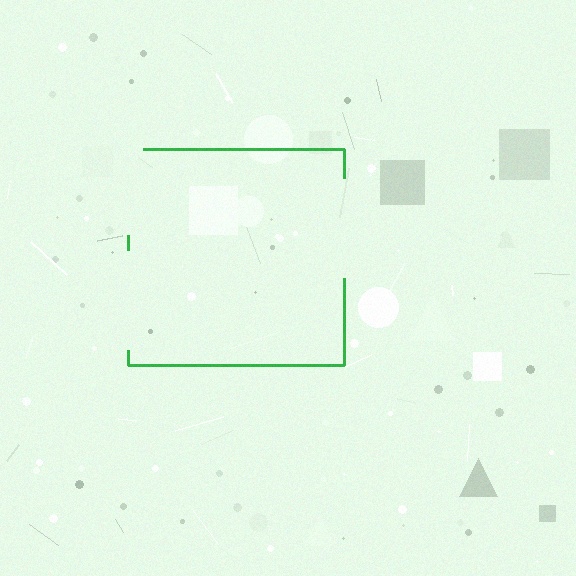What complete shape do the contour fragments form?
The contour fragments form a square.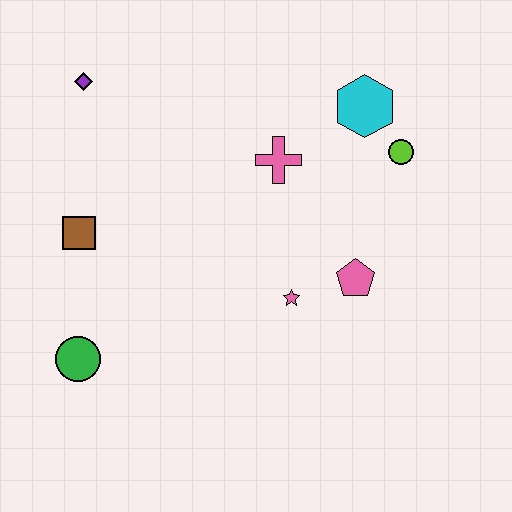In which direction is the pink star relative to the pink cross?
The pink star is below the pink cross.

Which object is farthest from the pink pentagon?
The purple diamond is farthest from the pink pentagon.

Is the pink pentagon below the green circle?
No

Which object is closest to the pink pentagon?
The pink star is closest to the pink pentagon.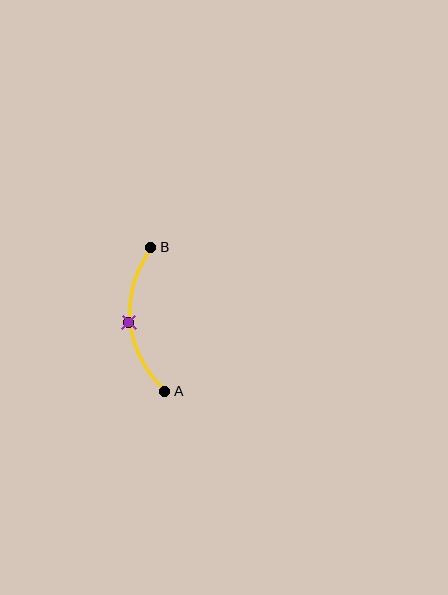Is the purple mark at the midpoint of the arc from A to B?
Yes. The purple mark lies on the arc at equal arc-length from both A and B — it is the arc midpoint.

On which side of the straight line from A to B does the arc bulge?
The arc bulges to the left of the straight line connecting A and B.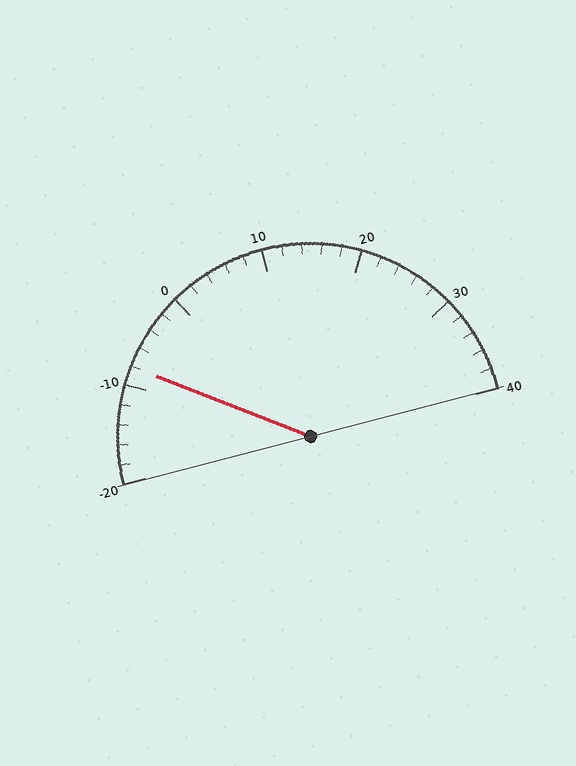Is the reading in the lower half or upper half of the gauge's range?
The reading is in the lower half of the range (-20 to 40).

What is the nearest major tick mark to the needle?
The nearest major tick mark is -10.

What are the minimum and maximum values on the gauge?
The gauge ranges from -20 to 40.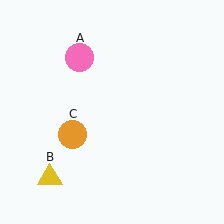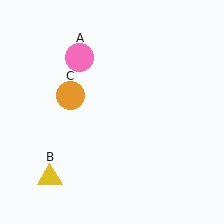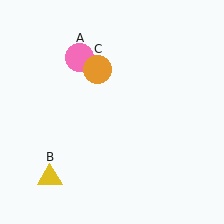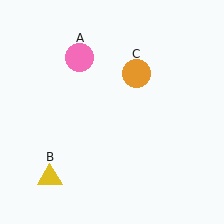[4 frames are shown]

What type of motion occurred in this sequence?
The orange circle (object C) rotated clockwise around the center of the scene.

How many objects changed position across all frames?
1 object changed position: orange circle (object C).